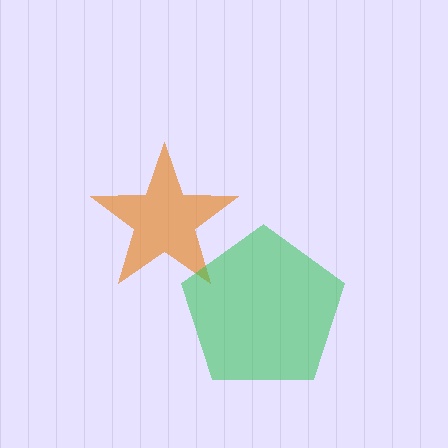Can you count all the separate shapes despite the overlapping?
Yes, there are 2 separate shapes.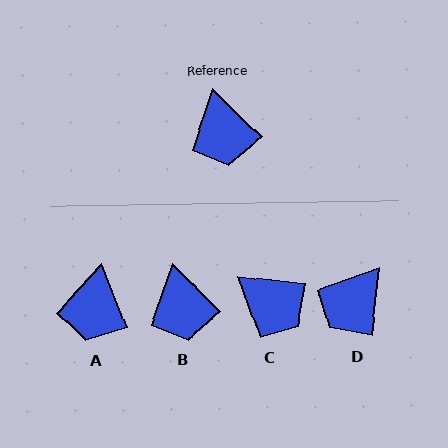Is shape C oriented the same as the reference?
No, it is off by about 38 degrees.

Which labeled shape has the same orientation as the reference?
B.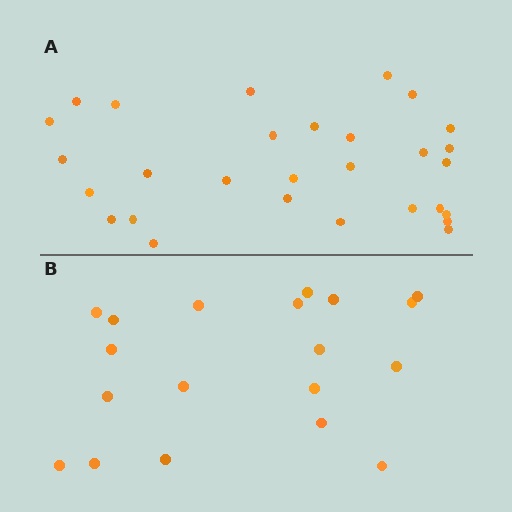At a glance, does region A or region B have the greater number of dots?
Region A (the top region) has more dots.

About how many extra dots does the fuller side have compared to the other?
Region A has roughly 10 or so more dots than region B.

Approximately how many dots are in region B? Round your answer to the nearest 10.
About 20 dots. (The exact count is 19, which rounds to 20.)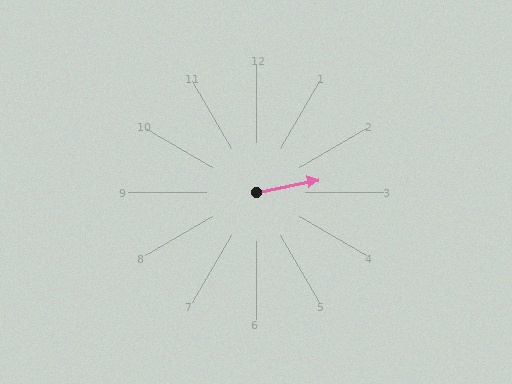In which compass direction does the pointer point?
East.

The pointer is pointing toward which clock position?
Roughly 3 o'clock.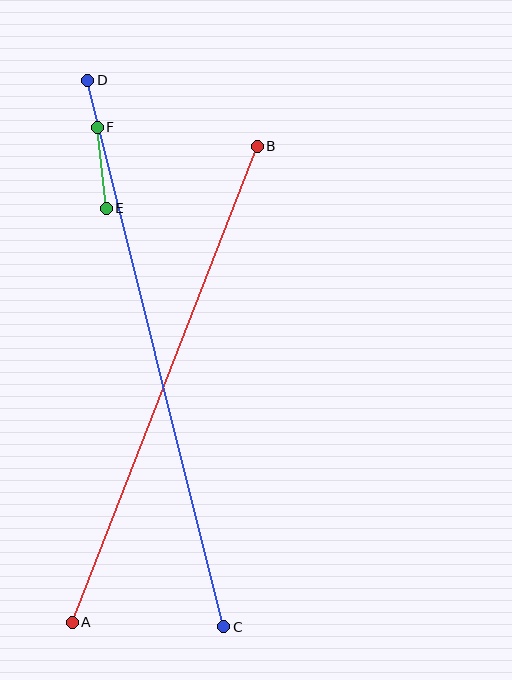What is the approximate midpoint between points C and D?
The midpoint is at approximately (156, 354) pixels.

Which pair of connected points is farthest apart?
Points C and D are farthest apart.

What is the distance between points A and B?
The distance is approximately 511 pixels.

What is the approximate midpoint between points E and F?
The midpoint is at approximately (101, 168) pixels.